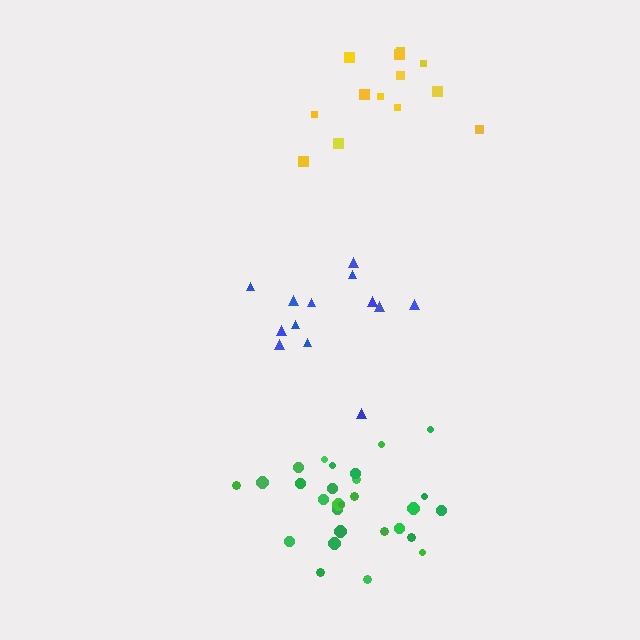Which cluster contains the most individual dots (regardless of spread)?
Green (28).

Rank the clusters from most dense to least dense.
green, blue, yellow.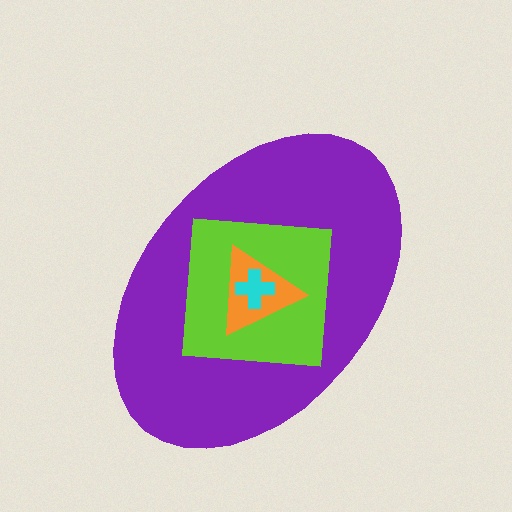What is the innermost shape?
The cyan cross.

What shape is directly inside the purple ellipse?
The lime square.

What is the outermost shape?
The purple ellipse.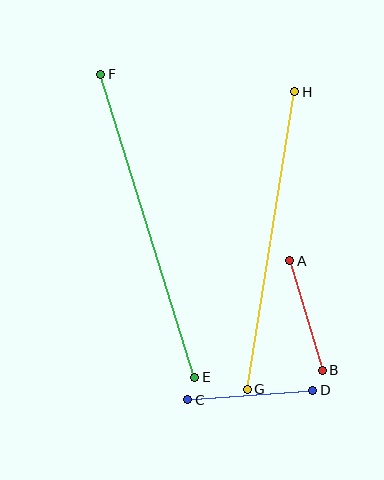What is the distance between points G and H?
The distance is approximately 301 pixels.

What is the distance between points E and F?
The distance is approximately 317 pixels.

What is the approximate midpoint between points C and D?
The midpoint is at approximately (250, 395) pixels.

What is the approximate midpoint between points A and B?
The midpoint is at approximately (306, 316) pixels.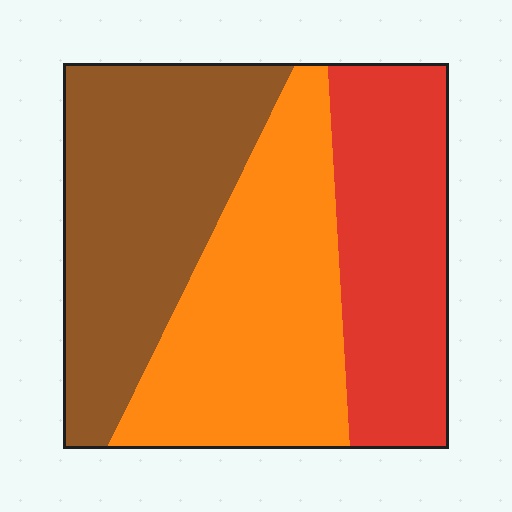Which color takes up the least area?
Red, at roughly 30%.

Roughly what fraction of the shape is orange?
Orange takes up about three eighths (3/8) of the shape.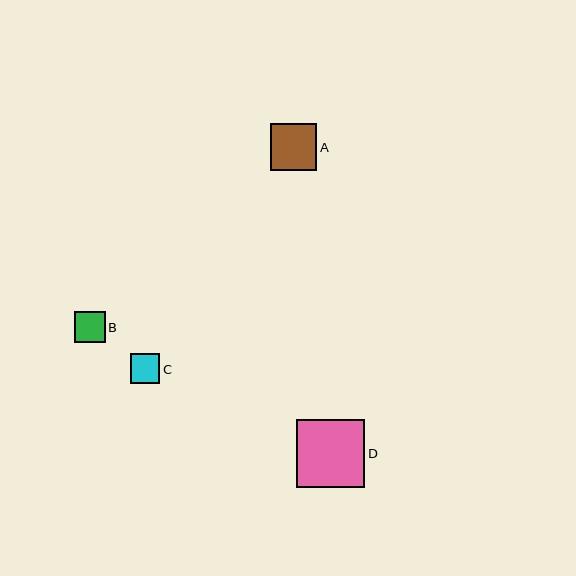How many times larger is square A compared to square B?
Square A is approximately 1.5 times the size of square B.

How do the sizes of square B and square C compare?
Square B and square C are approximately the same size.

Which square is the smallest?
Square C is the smallest with a size of approximately 29 pixels.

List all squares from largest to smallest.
From largest to smallest: D, A, B, C.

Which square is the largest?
Square D is the largest with a size of approximately 68 pixels.